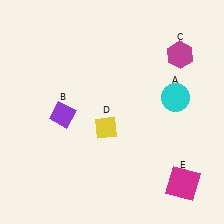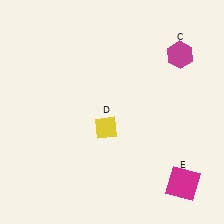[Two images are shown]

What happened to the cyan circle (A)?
The cyan circle (A) was removed in Image 2. It was in the top-right area of Image 1.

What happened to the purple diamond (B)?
The purple diamond (B) was removed in Image 2. It was in the bottom-left area of Image 1.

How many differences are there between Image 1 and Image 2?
There are 2 differences between the two images.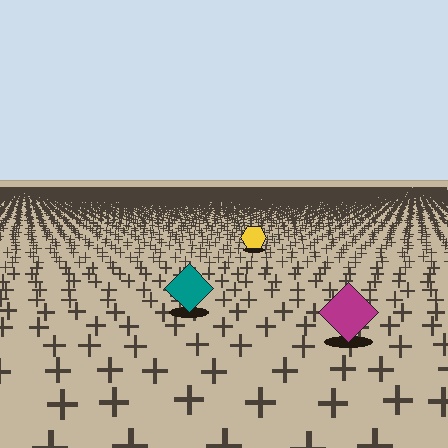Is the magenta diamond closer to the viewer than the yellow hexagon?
Yes. The magenta diamond is closer — you can tell from the texture gradient: the ground texture is coarser near it.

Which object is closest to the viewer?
The magenta diamond is closest. The texture marks near it are larger and more spread out.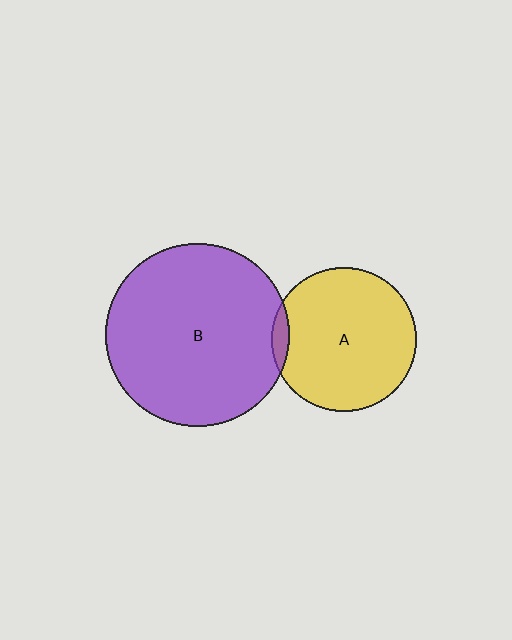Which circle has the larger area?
Circle B (purple).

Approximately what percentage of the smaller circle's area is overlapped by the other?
Approximately 5%.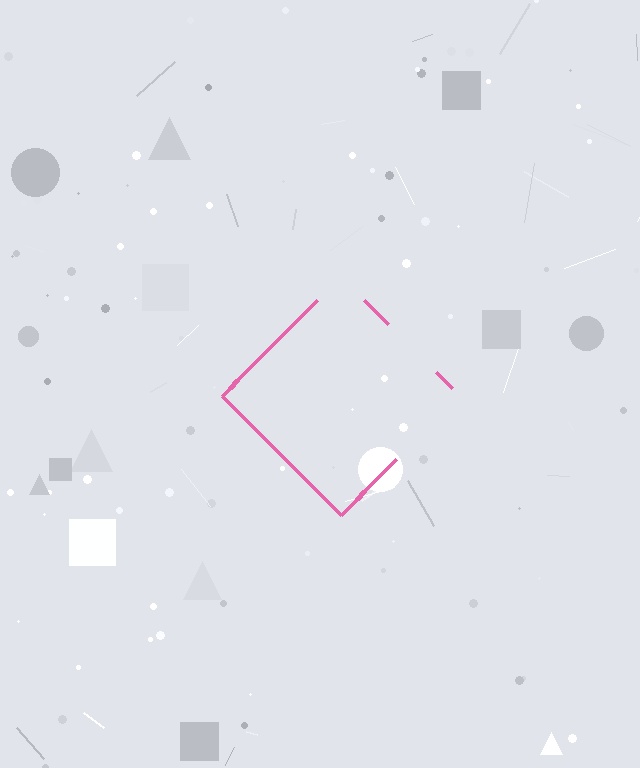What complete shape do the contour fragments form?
The contour fragments form a diamond.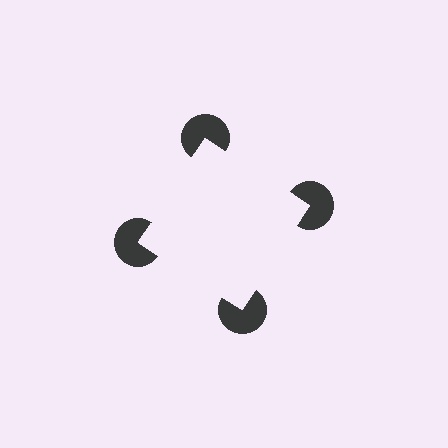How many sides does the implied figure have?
4 sides.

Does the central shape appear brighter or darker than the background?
It typically appears slightly brighter than the background, even though no actual brightness change is drawn.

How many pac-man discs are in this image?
There are 4 — one at each vertex of the illusory square.